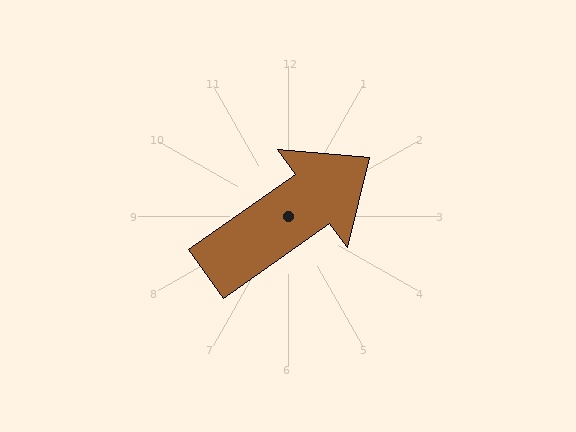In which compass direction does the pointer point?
Northeast.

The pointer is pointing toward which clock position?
Roughly 2 o'clock.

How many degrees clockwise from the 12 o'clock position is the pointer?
Approximately 55 degrees.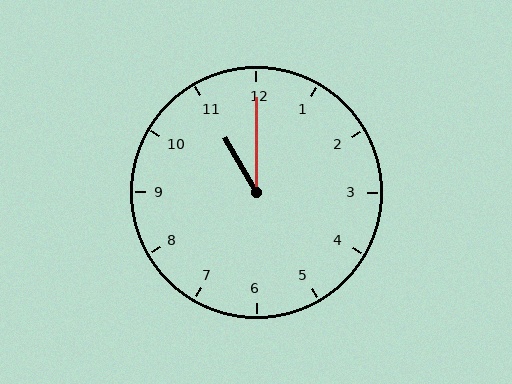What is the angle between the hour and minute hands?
Approximately 30 degrees.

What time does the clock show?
11:00.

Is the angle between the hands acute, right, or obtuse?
It is acute.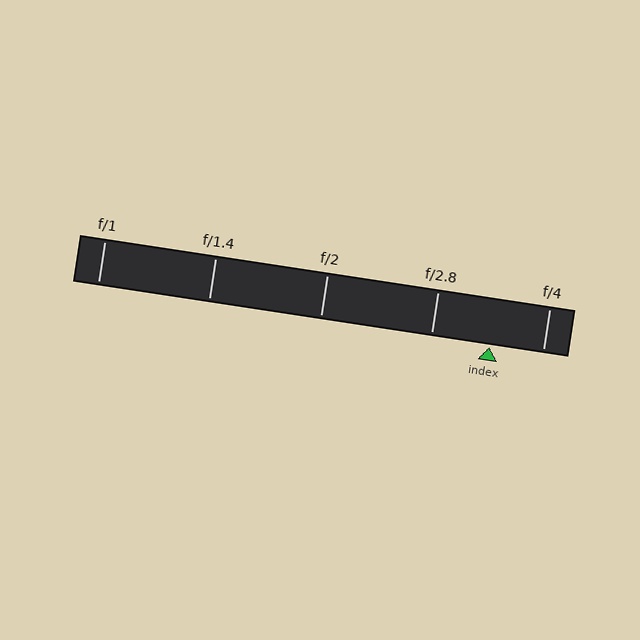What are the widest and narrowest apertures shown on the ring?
The widest aperture shown is f/1 and the narrowest is f/4.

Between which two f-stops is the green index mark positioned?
The index mark is between f/2.8 and f/4.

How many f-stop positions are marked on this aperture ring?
There are 5 f-stop positions marked.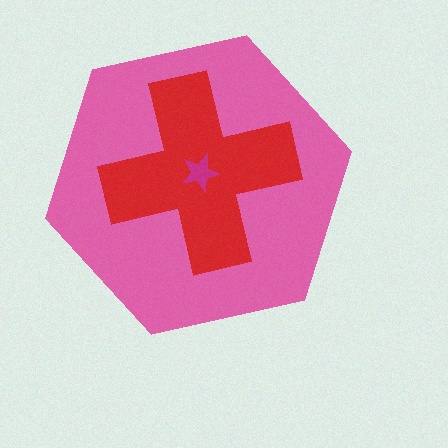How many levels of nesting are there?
3.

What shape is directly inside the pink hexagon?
The red cross.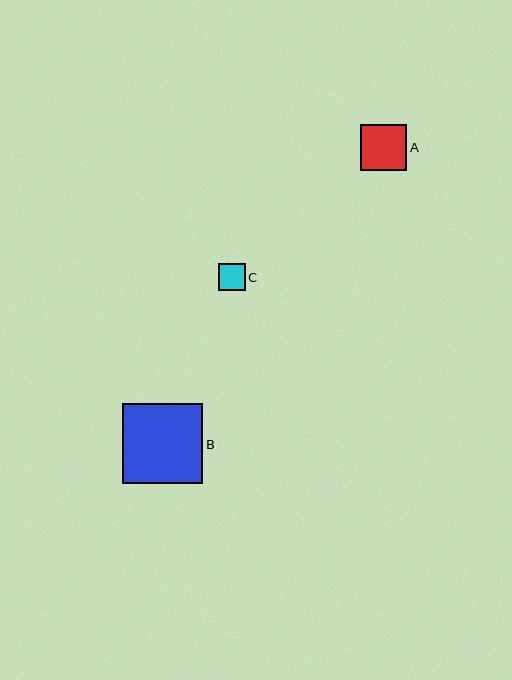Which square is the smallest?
Square C is the smallest with a size of approximately 27 pixels.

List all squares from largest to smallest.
From largest to smallest: B, A, C.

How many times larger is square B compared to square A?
Square B is approximately 1.8 times the size of square A.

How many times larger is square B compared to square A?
Square B is approximately 1.8 times the size of square A.